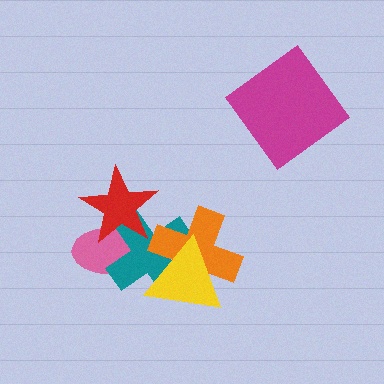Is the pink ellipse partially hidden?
Yes, it is partially covered by another shape.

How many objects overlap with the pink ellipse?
2 objects overlap with the pink ellipse.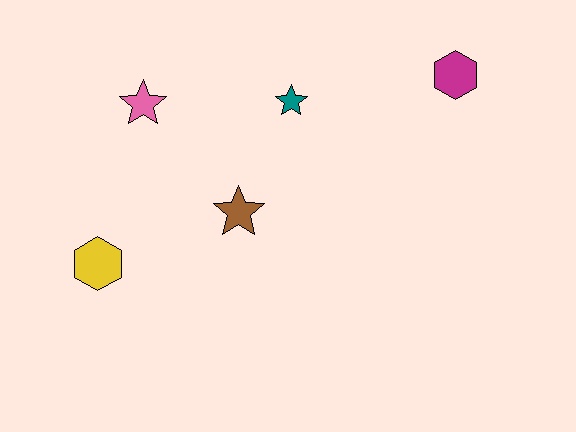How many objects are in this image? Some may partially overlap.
There are 5 objects.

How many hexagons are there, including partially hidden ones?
There are 2 hexagons.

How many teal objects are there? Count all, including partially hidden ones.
There is 1 teal object.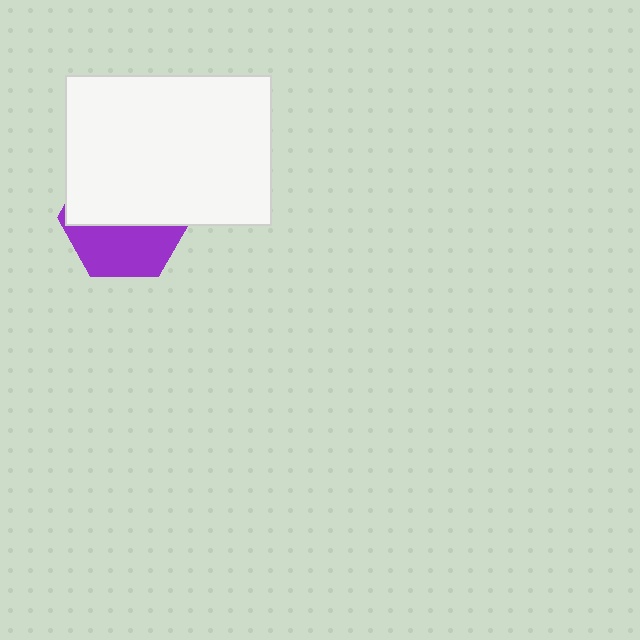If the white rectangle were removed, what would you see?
You would see the complete purple hexagon.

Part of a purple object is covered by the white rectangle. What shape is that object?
It is a hexagon.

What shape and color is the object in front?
The object in front is a white rectangle.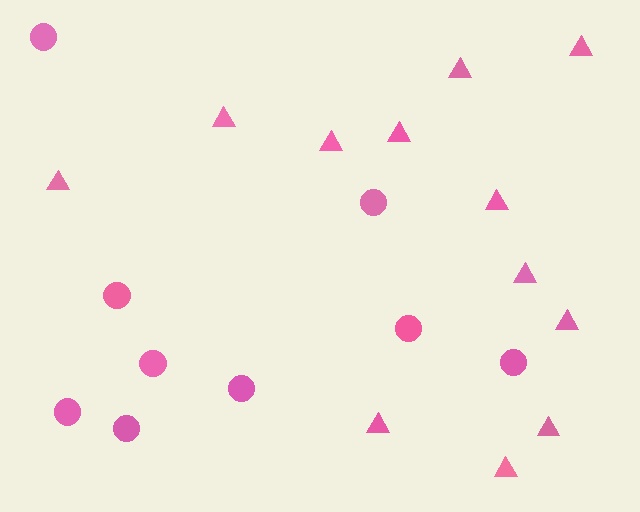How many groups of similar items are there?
There are 2 groups: one group of circles (9) and one group of triangles (12).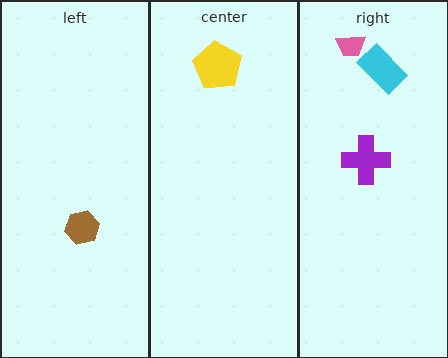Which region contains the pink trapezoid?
The right region.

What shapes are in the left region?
The brown hexagon.